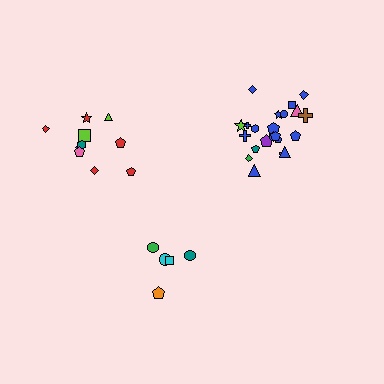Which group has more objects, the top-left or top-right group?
The top-right group.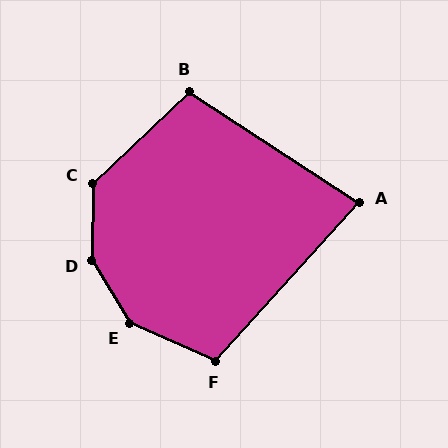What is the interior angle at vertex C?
Approximately 134 degrees (obtuse).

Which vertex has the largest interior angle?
D, at approximately 148 degrees.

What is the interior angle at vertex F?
Approximately 109 degrees (obtuse).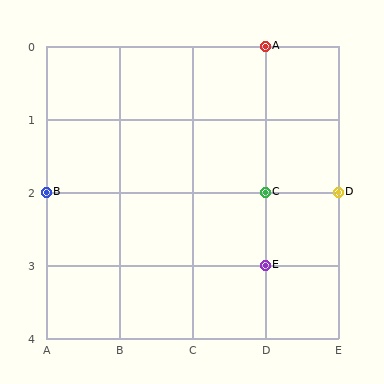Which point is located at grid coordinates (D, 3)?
Point E is at (D, 3).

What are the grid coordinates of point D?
Point D is at grid coordinates (E, 2).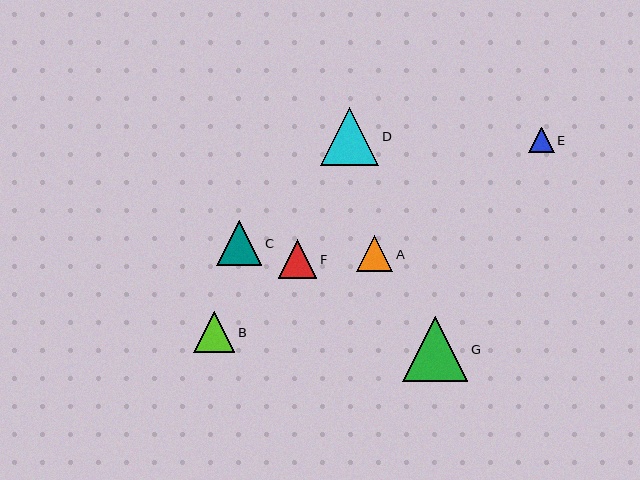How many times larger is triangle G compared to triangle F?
Triangle G is approximately 1.7 times the size of triangle F.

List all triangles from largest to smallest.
From largest to smallest: G, D, C, B, F, A, E.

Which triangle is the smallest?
Triangle E is the smallest with a size of approximately 26 pixels.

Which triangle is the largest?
Triangle G is the largest with a size of approximately 65 pixels.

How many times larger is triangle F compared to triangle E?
Triangle F is approximately 1.5 times the size of triangle E.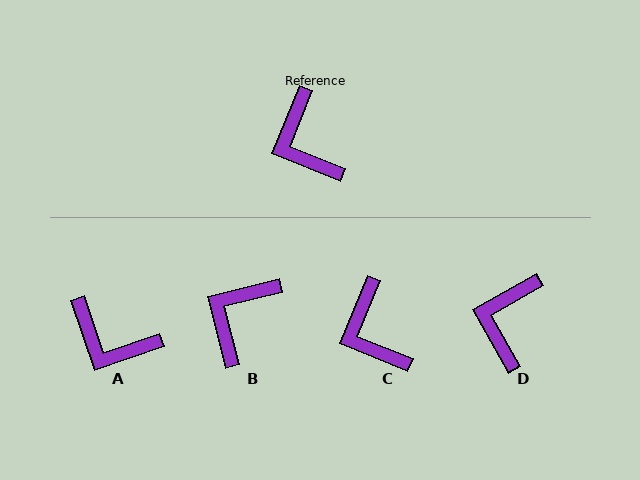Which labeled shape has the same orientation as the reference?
C.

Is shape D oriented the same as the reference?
No, it is off by about 38 degrees.